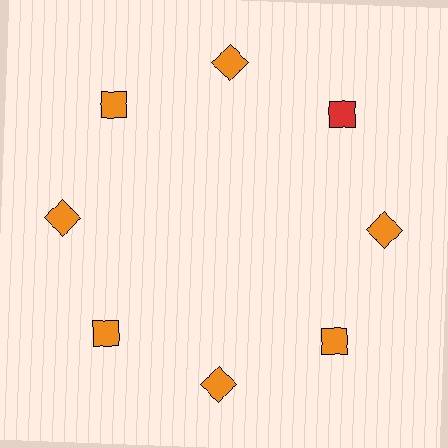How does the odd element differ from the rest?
It has a different color: red instead of orange.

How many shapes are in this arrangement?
There are 8 shapes arranged in a ring pattern.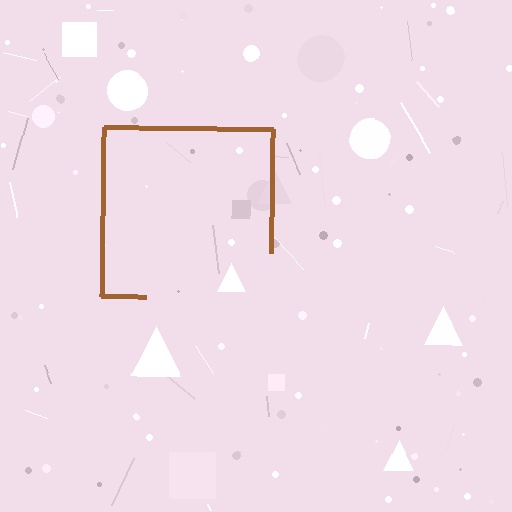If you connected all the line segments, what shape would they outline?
They would outline a square.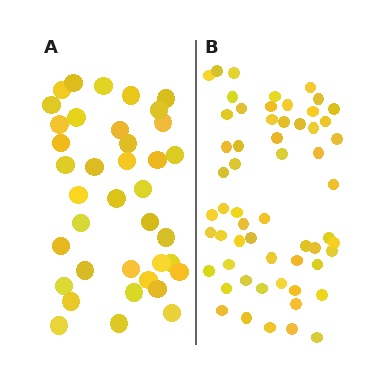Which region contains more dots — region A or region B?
Region B (the right region) has more dots.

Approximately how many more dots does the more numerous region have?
Region B has approximately 20 more dots than region A.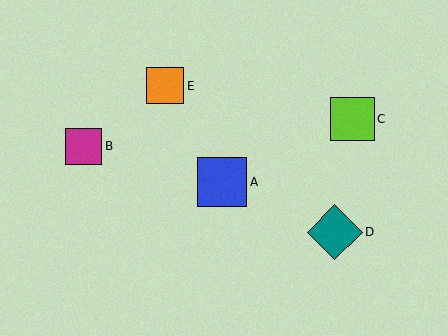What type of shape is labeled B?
Shape B is a magenta square.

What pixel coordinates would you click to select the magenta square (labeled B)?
Click at (84, 146) to select the magenta square B.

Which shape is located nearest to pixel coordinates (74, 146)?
The magenta square (labeled B) at (84, 146) is nearest to that location.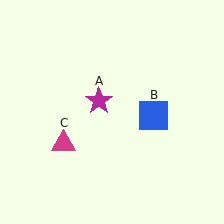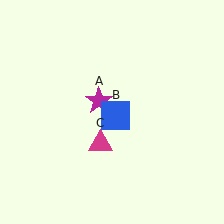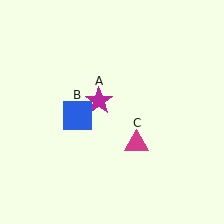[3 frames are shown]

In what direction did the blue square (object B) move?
The blue square (object B) moved left.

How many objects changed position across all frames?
2 objects changed position: blue square (object B), magenta triangle (object C).